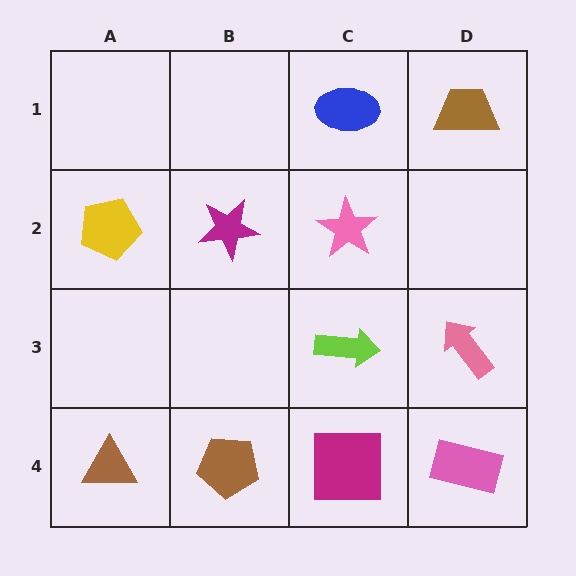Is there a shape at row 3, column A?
No, that cell is empty.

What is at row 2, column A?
A yellow pentagon.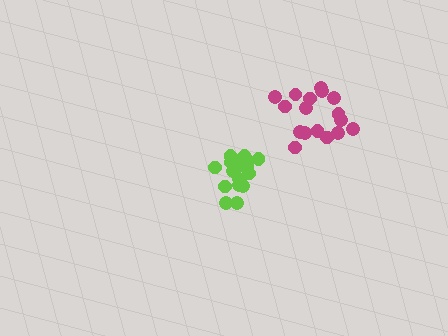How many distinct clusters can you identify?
There are 2 distinct clusters.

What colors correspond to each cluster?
The clusters are colored: lime, magenta.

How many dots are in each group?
Group 1: 18 dots, Group 2: 17 dots (35 total).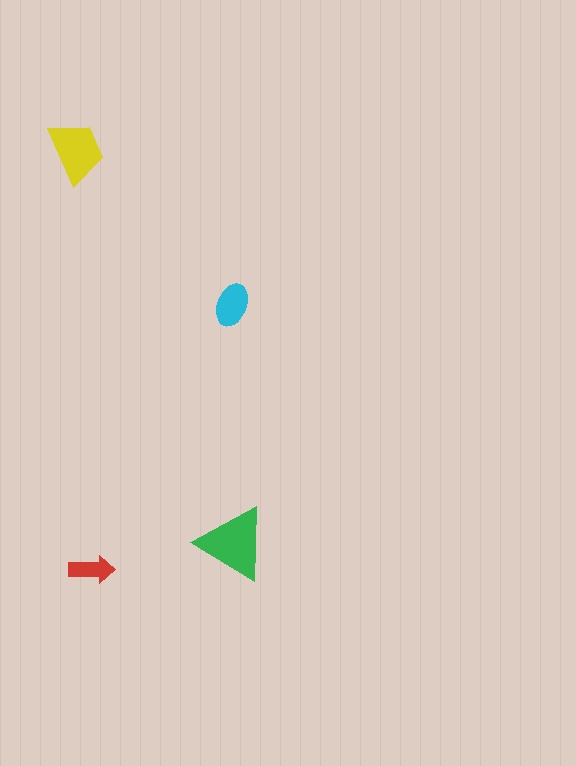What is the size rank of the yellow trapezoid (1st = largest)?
2nd.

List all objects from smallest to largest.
The red arrow, the cyan ellipse, the yellow trapezoid, the green triangle.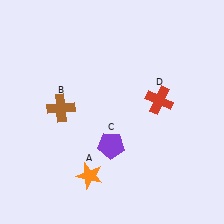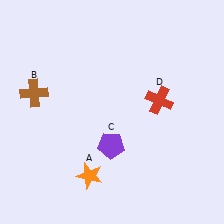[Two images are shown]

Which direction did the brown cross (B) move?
The brown cross (B) moved left.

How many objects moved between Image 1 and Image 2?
1 object moved between the two images.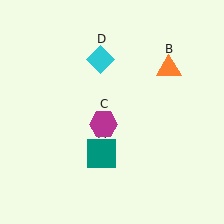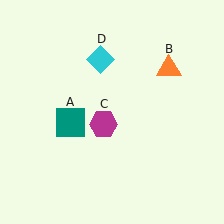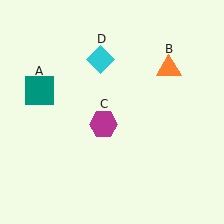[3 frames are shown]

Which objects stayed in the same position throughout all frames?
Orange triangle (object B) and magenta hexagon (object C) and cyan diamond (object D) remained stationary.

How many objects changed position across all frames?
1 object changed position: teal square (object A).